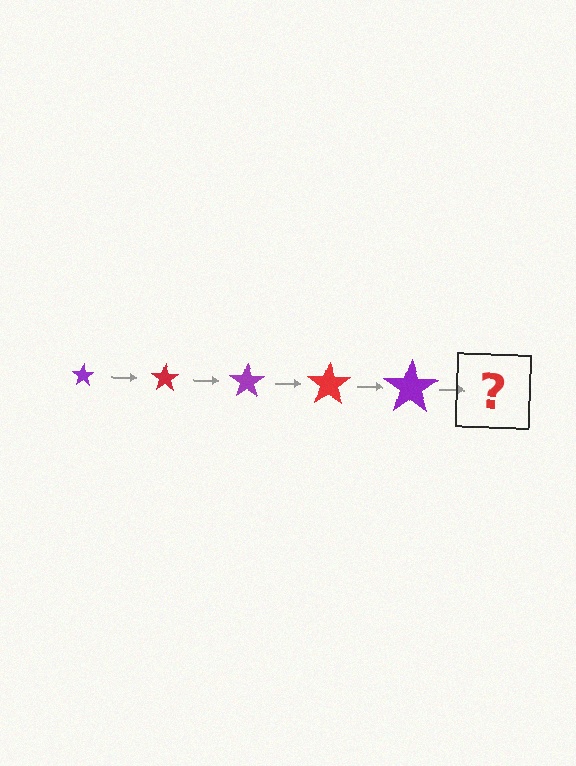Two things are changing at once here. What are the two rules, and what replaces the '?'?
The two rules are that the star grows larger each step and the color cycles through purple and red. The '?' should be a red star, larger than the previous one.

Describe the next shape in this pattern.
It should be a red star, larger than the previous one.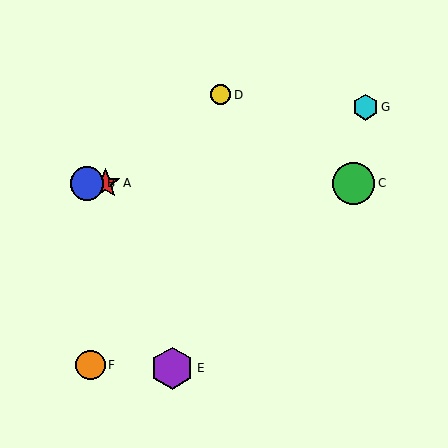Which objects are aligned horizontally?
Objects A, B, C are aligned horizontally.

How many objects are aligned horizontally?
3 objects (A, B, C) are aligned horizontally.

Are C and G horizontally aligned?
No, C is at y≈183 and G is at y≈107.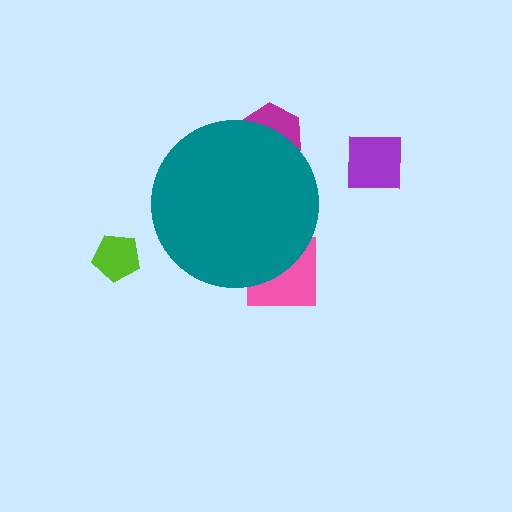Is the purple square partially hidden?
No, the purple square is fully visible.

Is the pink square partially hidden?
Yes, the pink square is partially hidden behind the teal circle.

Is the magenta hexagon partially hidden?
Yes, the magenta hexagon is partially hidden behind the teal circle.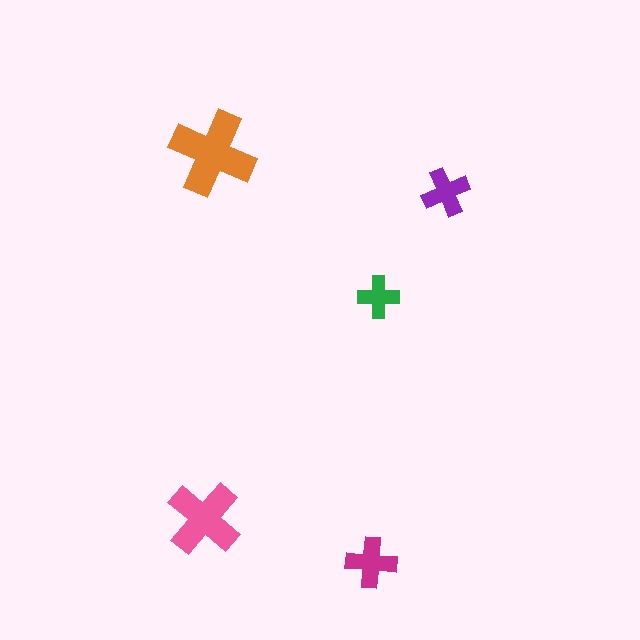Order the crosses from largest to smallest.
the orange one, the pink one, the magenta one, the purple one, the green one.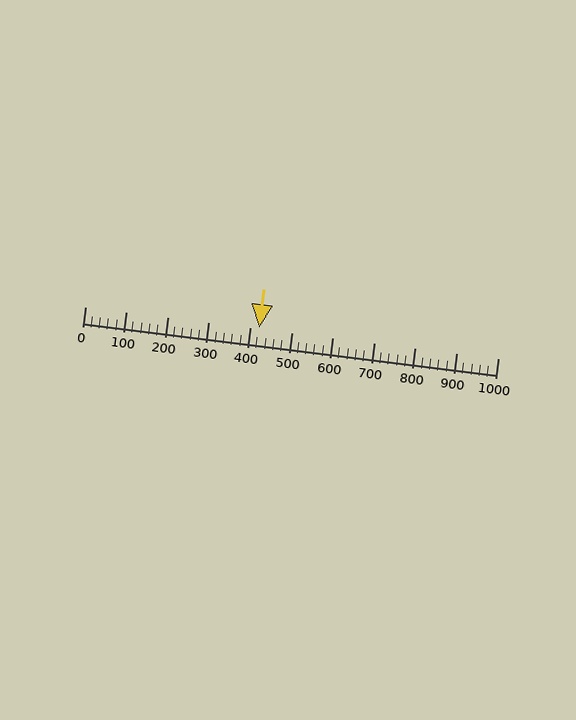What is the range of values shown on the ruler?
The ruler shows values from 0 to 1000.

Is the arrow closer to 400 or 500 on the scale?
The arrow is closer to 400.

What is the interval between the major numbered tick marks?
The major tick marks are spaced 100 units apart.